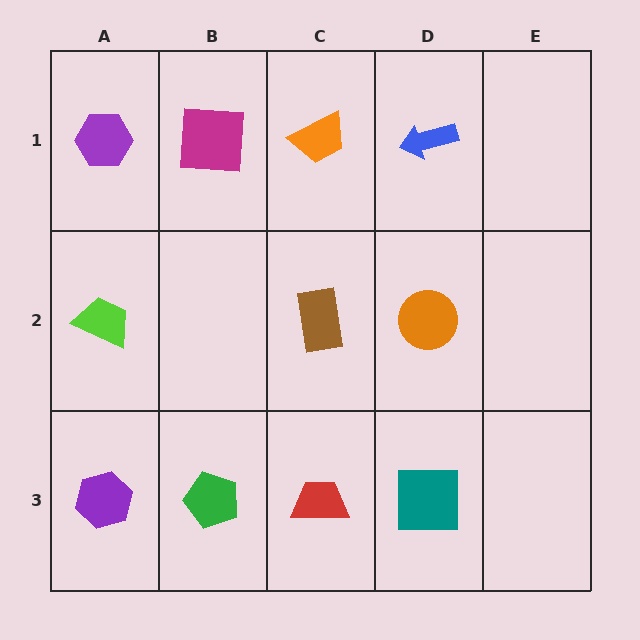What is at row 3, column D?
A teal square.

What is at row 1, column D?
A blue arrow.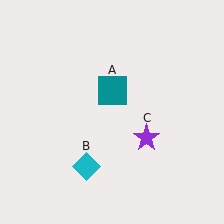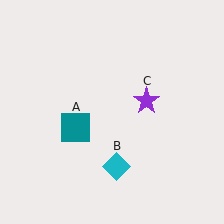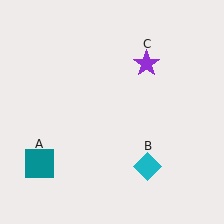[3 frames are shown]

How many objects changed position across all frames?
3 objects changed position: teal square (object A), cyan diamond (object B), purple star (object C).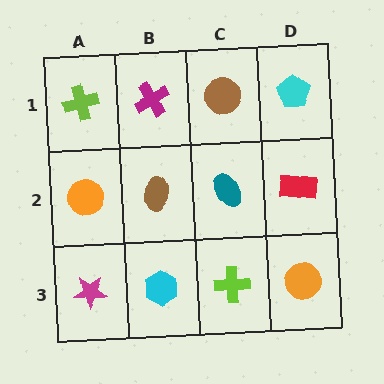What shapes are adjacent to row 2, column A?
A lime cross (row 1, column A), a magenta star (row 3, column A), a brown ellipse (row 2, column B).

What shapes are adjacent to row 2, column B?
A magenta cross (row 1, column B), a cyan hexagon (row 3, column B), an orange circle (row 2, column A), a teal ellipse (row 2, column C).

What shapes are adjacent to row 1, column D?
A red rectangle (row 2, column D), a brown circle (row 1, column C).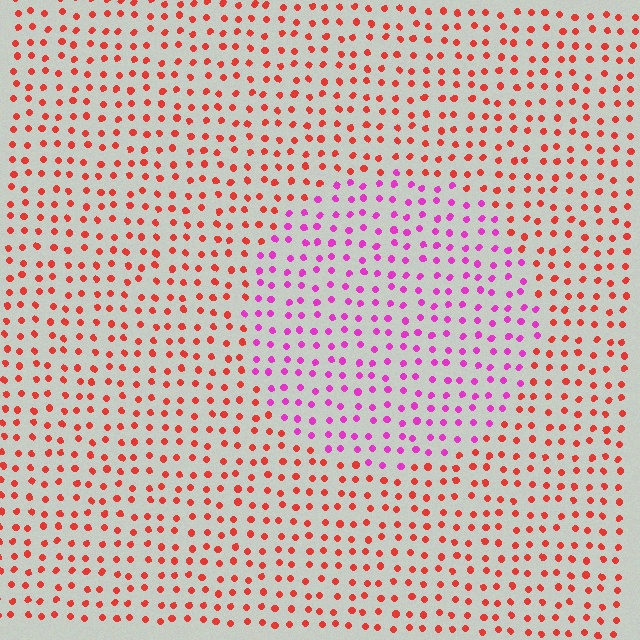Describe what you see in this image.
The image is filled with small red elements in a uniform arrangement. A circle-shaped region is visible where the elements are tinted to a slightly different hue, forming a subtle color boundary.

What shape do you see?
I see a circle.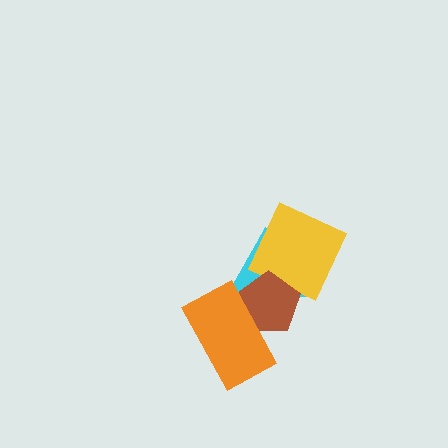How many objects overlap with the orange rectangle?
2 objects overlap with the orange rectangle.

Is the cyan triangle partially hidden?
Yes, it is partially covered by another shape.